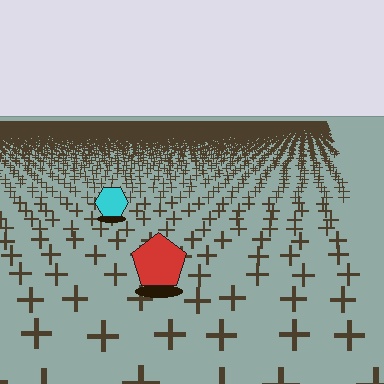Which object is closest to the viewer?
The red pentagon is closest. The texture marks near it are larger and more spread out.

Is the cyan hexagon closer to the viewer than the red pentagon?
No. The red pentagon is closer — you can tell from the texture gradient: the ground texture is coarser near it.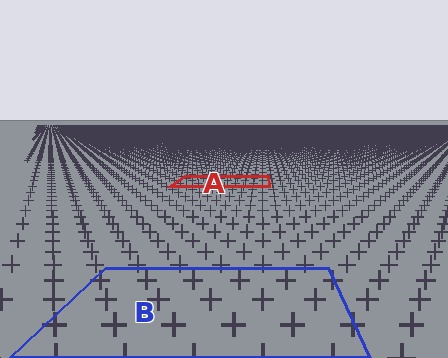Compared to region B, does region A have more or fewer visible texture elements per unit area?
Region A has more texture elements per unit area — they are packed more densely because it is farther away.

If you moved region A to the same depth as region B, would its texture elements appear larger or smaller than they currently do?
They would appear larger. At a closer depth, the same texture elements are projected at a bigger on-screen size.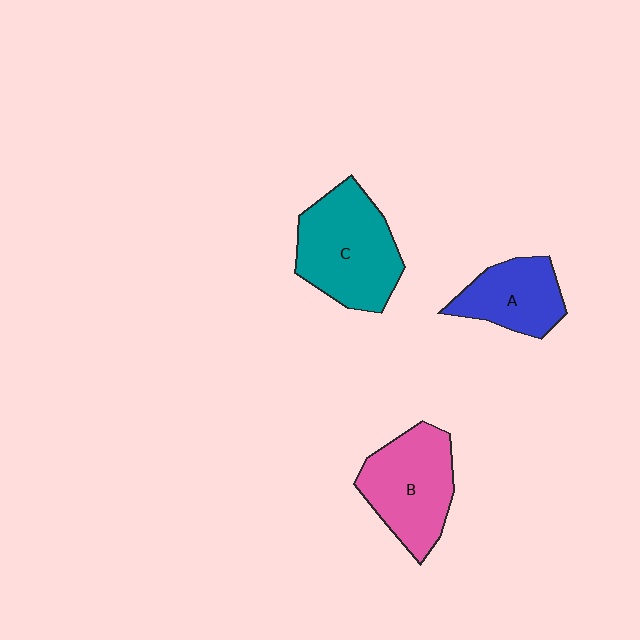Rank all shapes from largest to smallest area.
From largest to smallest: C (teal), B (pink), A (blue).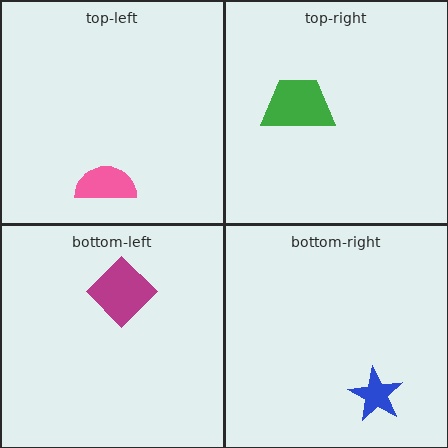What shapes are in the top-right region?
The green trapezoid.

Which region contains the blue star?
The bottom-right region.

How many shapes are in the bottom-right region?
1.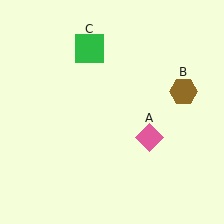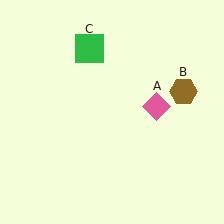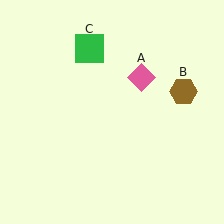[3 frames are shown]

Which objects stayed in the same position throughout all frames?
Brown hexagon (object B) and green square (object C) remained stationary.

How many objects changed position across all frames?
1 object changed position: pink diamond (object A).